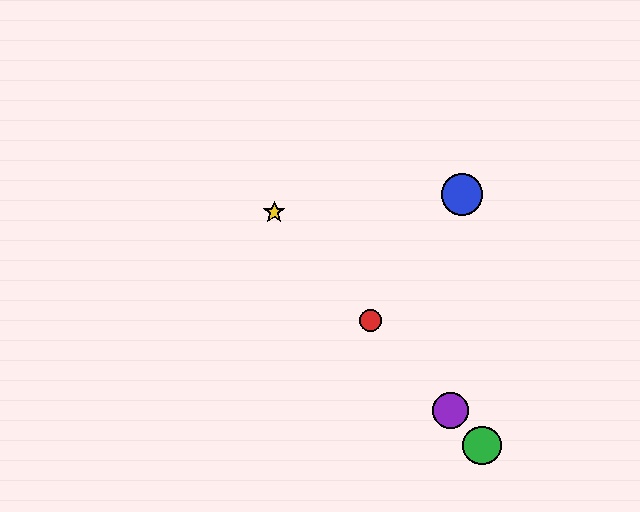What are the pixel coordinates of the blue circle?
The blue circle is at (462, 195).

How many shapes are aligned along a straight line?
4 shapes (the red circle, the green circle, the yellow star, the purple circle) are aligned along a straight line.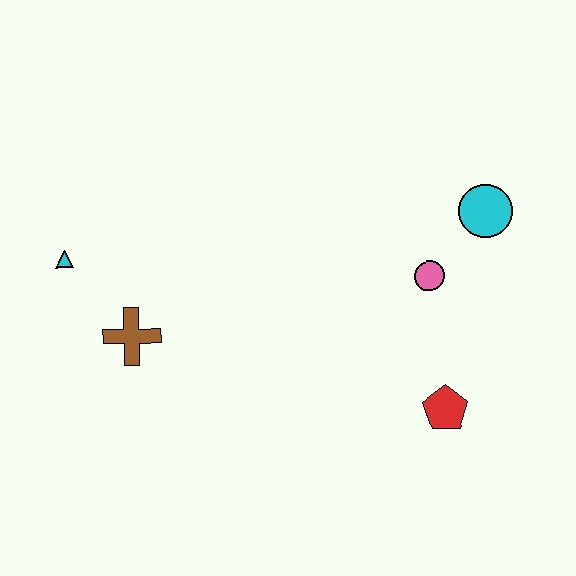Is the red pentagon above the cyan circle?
No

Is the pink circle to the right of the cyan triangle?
Yes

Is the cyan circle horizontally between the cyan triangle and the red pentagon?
No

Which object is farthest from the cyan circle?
The cyan triangle is farthest from the cyan circle.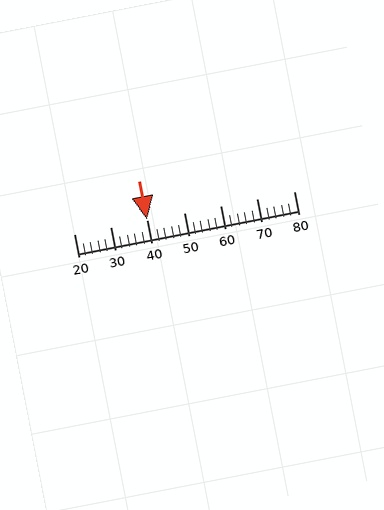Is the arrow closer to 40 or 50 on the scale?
The arrow is closer to 40.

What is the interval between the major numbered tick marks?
The major tick marks are spaced 10 units apart.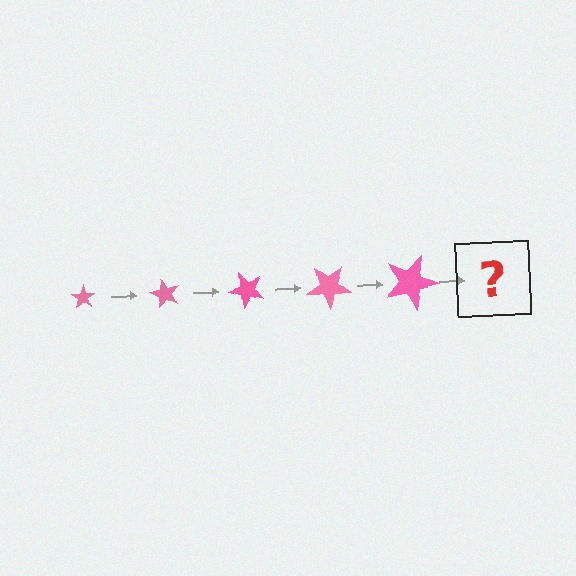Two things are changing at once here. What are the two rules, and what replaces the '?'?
The two rules are that the star grows larger each step and it rotates 60 degrees each step. The '?' should be a star, larger than the previous one and rotated 300 degrees from the start.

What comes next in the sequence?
The next element should be a star, larger than the previous one and rotated 300 degrees from the start.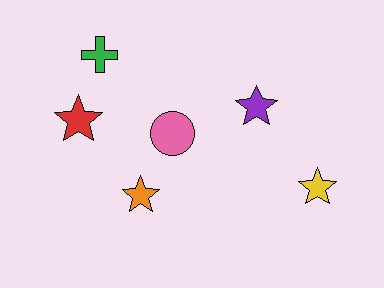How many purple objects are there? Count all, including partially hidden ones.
There is 1 purple object.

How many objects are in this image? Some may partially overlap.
There are 6 objects.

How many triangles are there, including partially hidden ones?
There are no triangles.